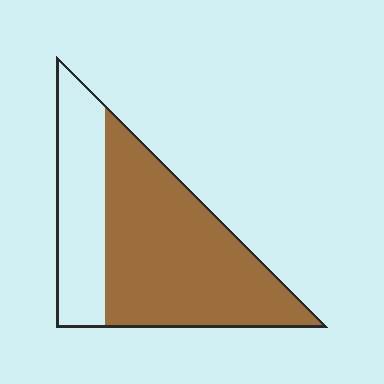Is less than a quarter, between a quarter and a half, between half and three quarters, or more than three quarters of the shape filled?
Between half and three quarters.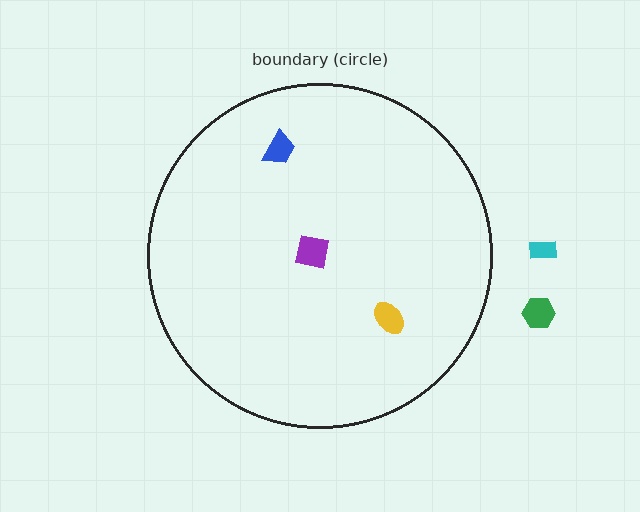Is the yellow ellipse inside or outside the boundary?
Inside.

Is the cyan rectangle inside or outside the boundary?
Outside.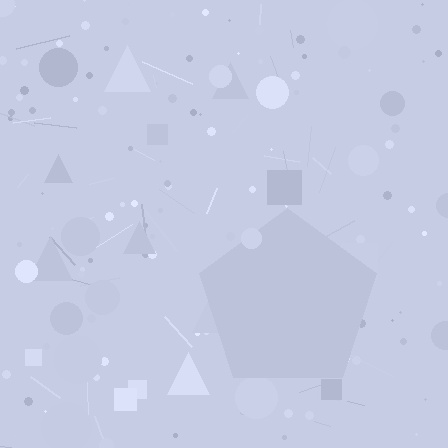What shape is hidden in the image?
A pentagon is hidden in the image.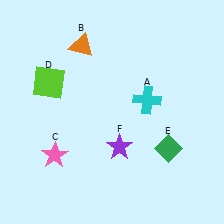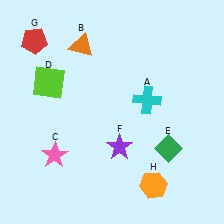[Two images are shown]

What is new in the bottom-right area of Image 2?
An orange hexagon (H) was added in the bottom-right area of Image 2.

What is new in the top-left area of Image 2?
A red pentagon (G) was added in the top-left area of Image 2.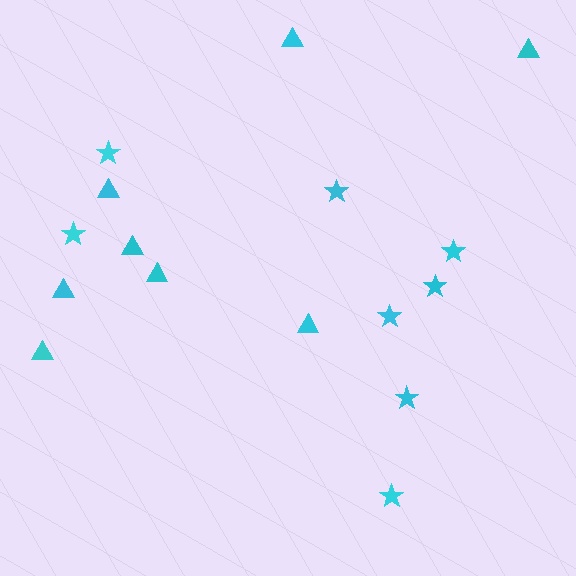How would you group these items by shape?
There are 2 groups: one group of stars (8) and one group of triangles (8).